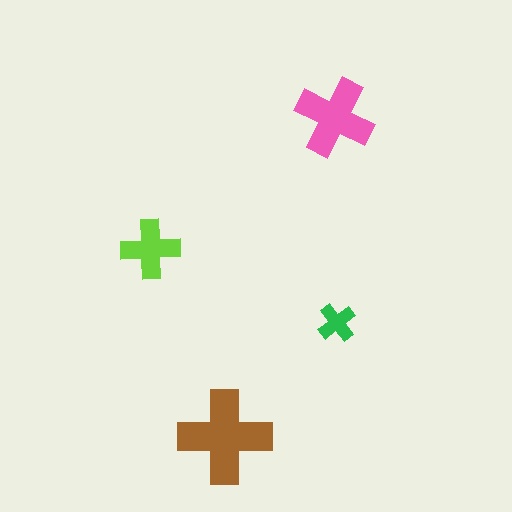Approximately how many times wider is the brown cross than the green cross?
About 2.5 times wider.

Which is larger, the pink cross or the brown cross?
The brown one.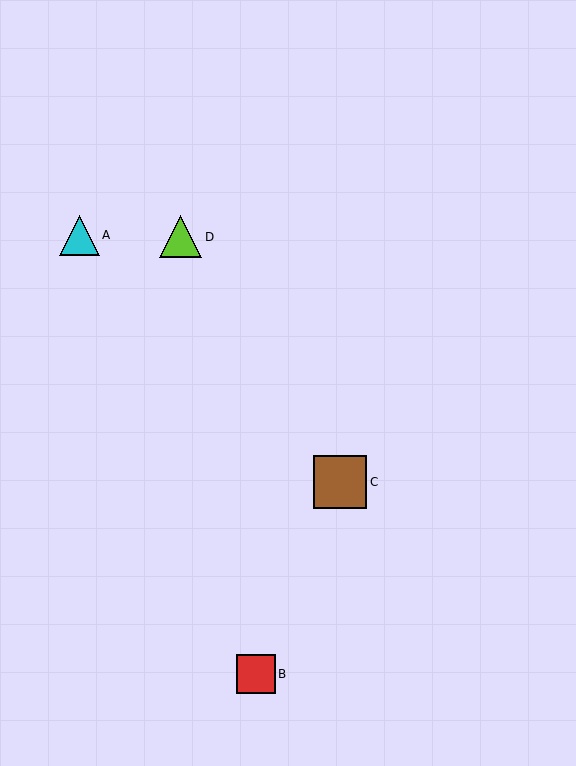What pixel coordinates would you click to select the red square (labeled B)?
Click at (256, 674) to select the red square B.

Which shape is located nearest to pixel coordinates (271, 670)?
The red square (labeled B) at (256, 674) is nearest to that location.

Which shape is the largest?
The brown square (labeled C) is the largest.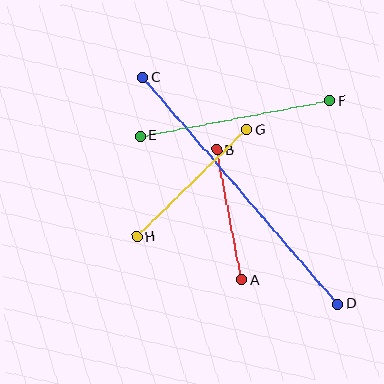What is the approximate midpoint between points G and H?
The midpoint is at approximately (192, 183) pixels.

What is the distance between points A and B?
The distance is approximately 132 pixels.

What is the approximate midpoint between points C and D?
The midpoint is at approximately (240, 191) pixels.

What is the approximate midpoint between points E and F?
The midpoint is at approximately (235, 118) pixels.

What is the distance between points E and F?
The distance is approximately 193 pixels.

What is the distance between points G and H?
The distance is approximately 153 pixels.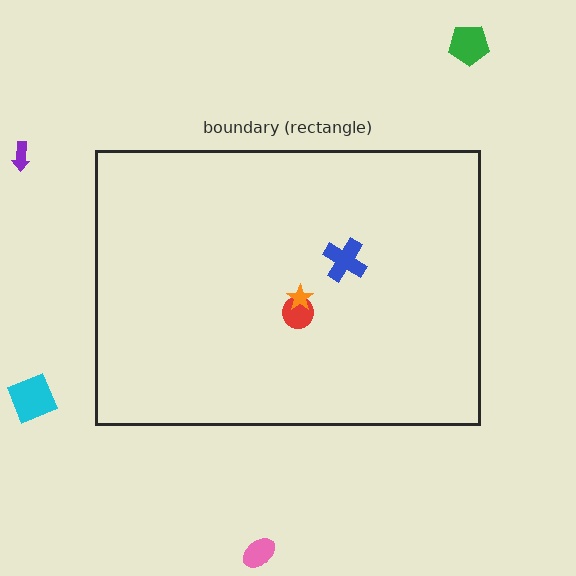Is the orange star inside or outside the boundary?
Inside.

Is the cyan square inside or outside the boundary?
Outside.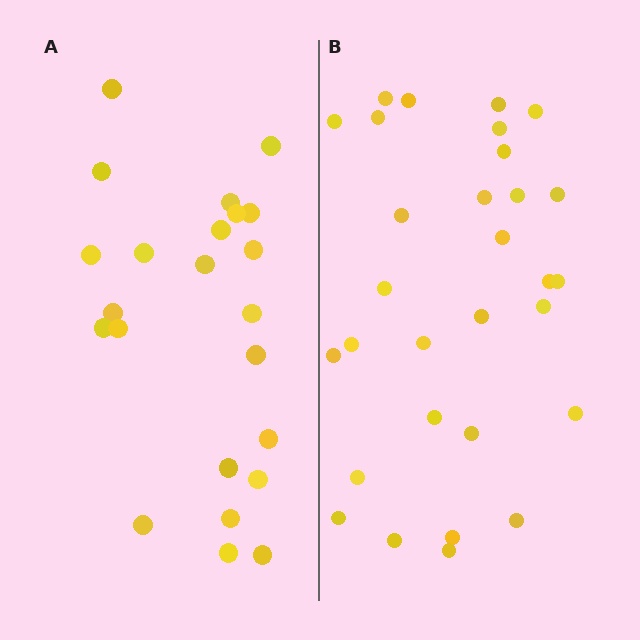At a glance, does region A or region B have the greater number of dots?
Region B (the right region) has more dots.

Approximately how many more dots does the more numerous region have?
Region B has roughly 8 or so more dots than region A.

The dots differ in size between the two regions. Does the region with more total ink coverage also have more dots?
No. Region A has more total ink coverage because its dots are larger, but region B actually contains more individual dots. Total area can be misleading — the number of items is what matters here.